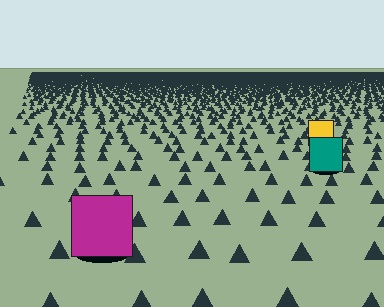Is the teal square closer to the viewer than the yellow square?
Yes. The teal square is closer — you can tell from the texture gradient: the ground texture is coarser near it.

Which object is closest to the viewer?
The magenta square is closest. The texture marks near it are larger and more spread out.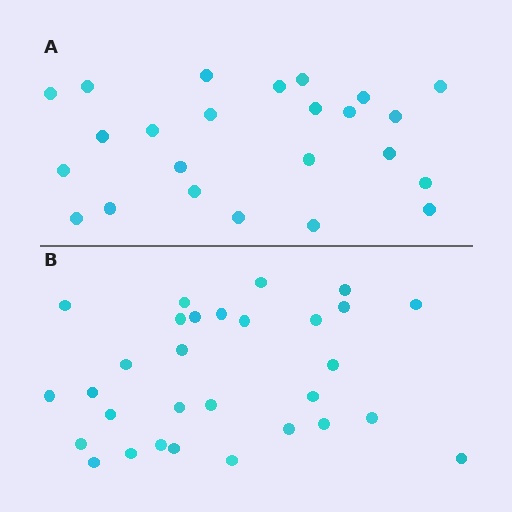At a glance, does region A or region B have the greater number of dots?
Region B (the bottom region) has more dots.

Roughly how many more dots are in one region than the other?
Region B has about 6 more dots than region A.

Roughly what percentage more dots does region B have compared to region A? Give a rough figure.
About 25% more.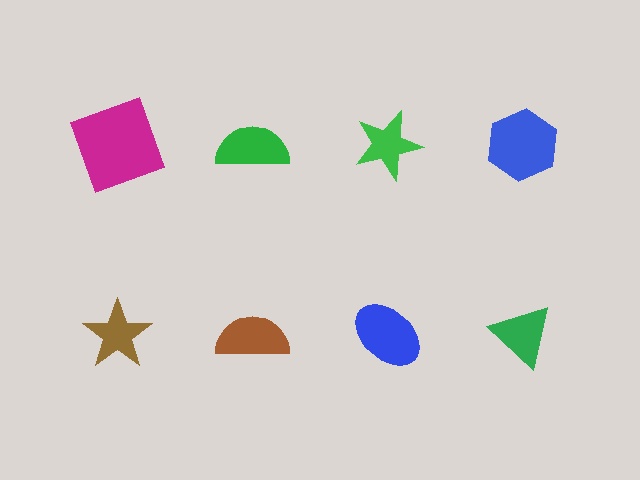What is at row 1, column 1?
A magenta square.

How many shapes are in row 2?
4 shapes.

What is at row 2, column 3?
A blue ellipse.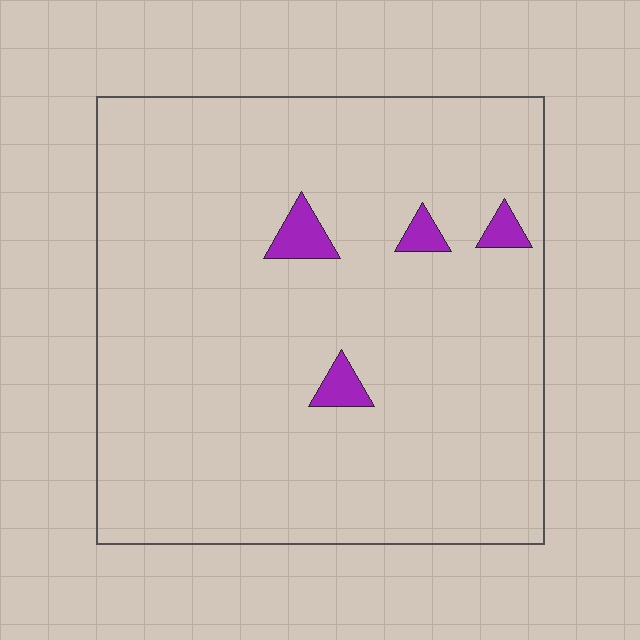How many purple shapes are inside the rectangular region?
4.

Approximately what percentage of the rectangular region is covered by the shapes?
Approximately 5%.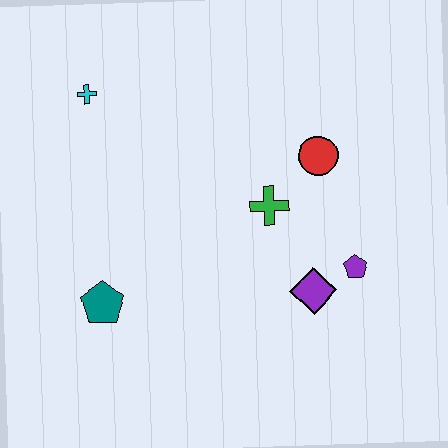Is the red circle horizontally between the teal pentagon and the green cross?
No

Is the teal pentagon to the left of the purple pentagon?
Yes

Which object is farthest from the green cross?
The cyan cross is farthest from the green cross.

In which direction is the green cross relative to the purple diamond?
The green cross is above the purple diamond.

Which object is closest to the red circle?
The green cross is closest to the red circle.